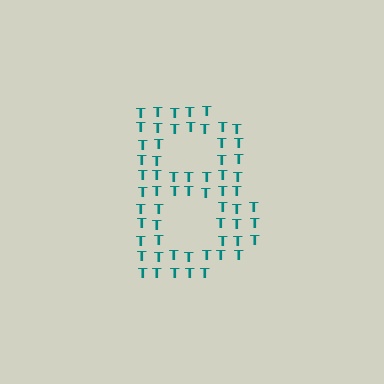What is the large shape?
The large shape is the letter B.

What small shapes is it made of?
It is made of small letter T's.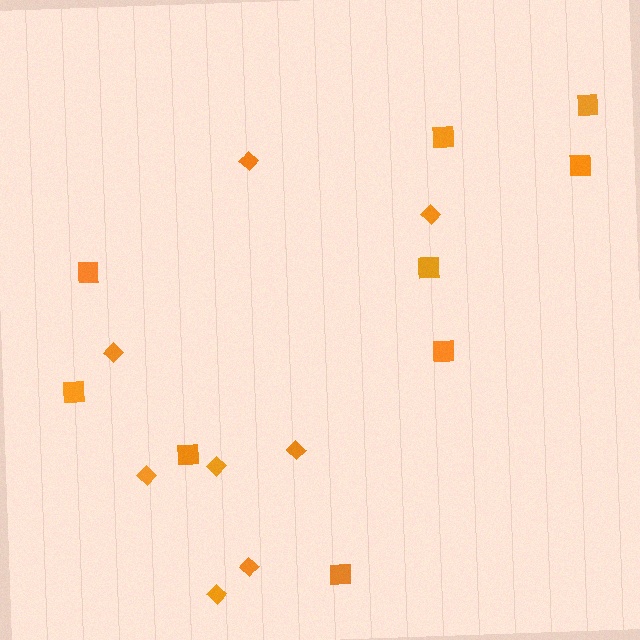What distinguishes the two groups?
There are 2 groups: one group of diamonds (8) and one group of squares (9).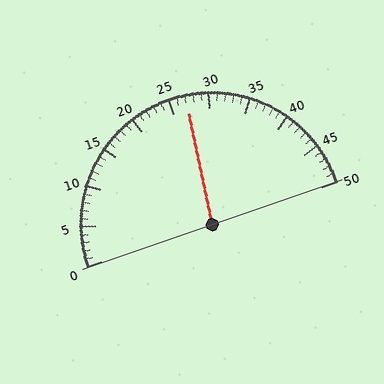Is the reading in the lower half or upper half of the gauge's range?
The reading is in the upper half of the range (0 to 50).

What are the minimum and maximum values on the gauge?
The gauge ranges from 0 to 50.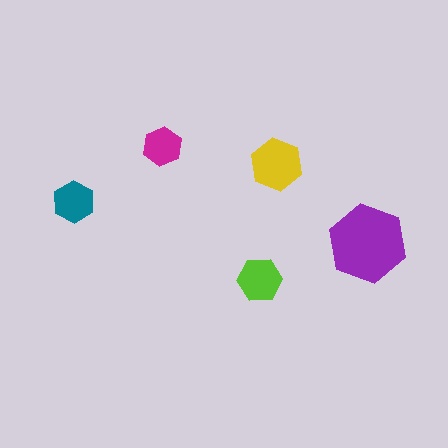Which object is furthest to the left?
The teal hexagon is leftmost.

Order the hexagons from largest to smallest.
the purple one, the yellow one, the lime one, the teal one, the magenta one.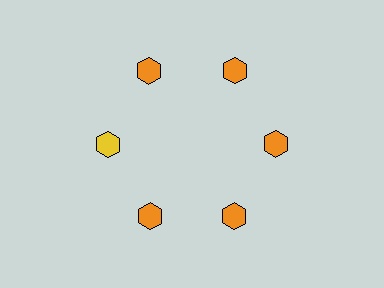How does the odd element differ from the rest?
It has a different color: yellow instead of orange.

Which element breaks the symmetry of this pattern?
The yellow hexagon at roughly the 9 o'clock position breaks the symmetry. All other shapes are orange hexagons.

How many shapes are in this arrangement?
There are 6 shapes arranged in a ring pattern.